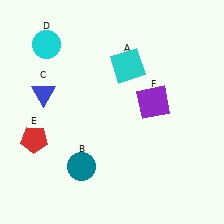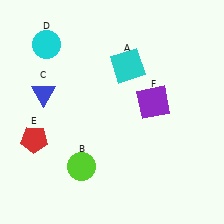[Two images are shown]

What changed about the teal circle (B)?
In Image 1, B is teal. In Image 2, it changed to lime.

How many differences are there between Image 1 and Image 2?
There is 1 difference between the two images.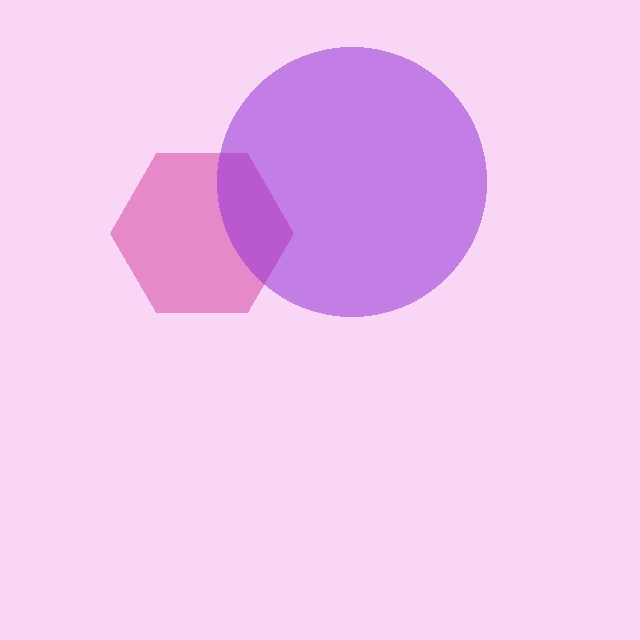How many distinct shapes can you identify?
There are 2 distinct shapes: a magenta hexagon, a purple circle.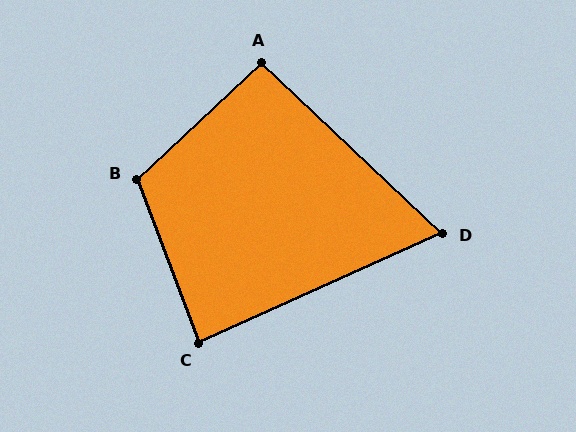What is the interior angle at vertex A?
Approximately 94 degrees (approximately right).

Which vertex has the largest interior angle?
B, at approximately 112 degrees.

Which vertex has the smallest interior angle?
D, at approximately 68 degrees.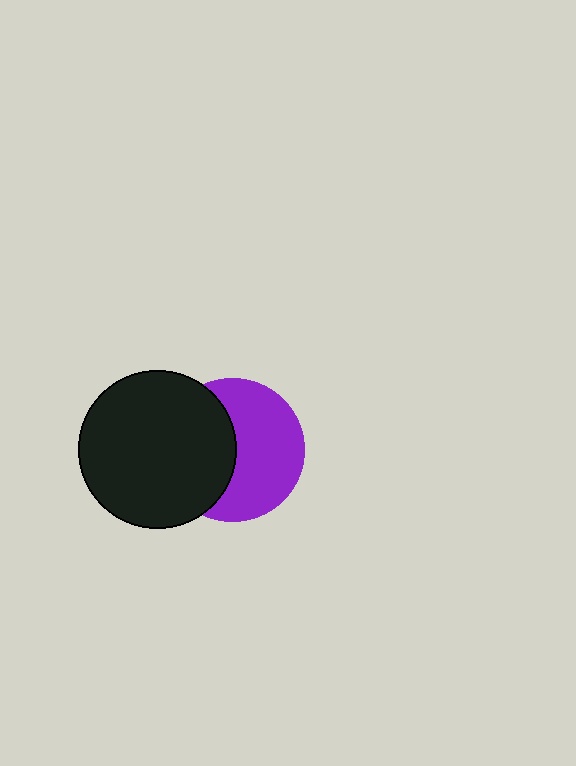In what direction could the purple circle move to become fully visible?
The purple circle could move right. That would shift it out from behind the black circle entirely.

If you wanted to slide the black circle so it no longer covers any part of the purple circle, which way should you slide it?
Slide it left — that is the most direct way to separate the two shapes.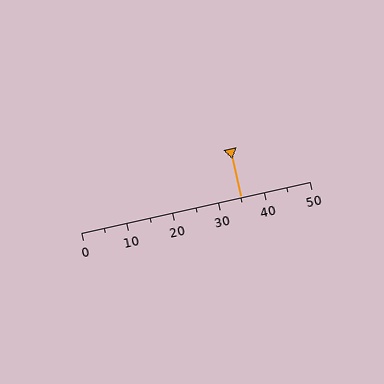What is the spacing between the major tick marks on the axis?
The major ticks are spaced 10 apart.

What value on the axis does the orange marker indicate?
The marker indicates approximately 35.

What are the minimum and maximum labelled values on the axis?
The axis runs from 0 to 50.